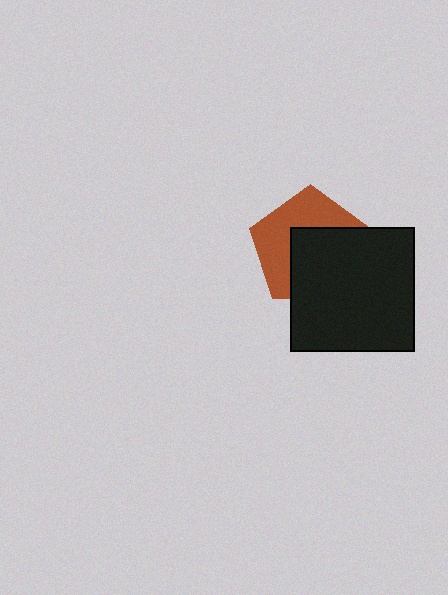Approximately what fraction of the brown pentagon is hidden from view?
Roughly 52% of the brown pentagon is hidden behind the black square.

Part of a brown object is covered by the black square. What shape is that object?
It is a pentagon.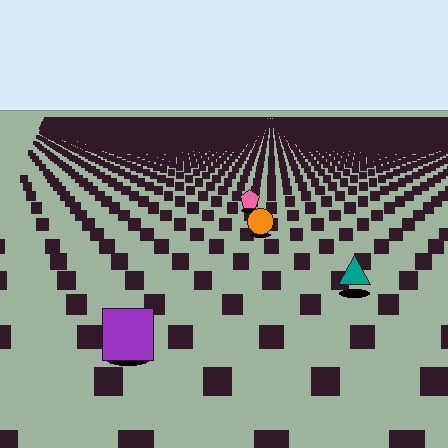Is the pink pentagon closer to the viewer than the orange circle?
No. The orange circle is closer — you can tell from the texture gradient: the ground texture is coarser near it.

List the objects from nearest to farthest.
From nearest to farthest: the purple square, the teal triangle, the orange circle, the pink pentagon.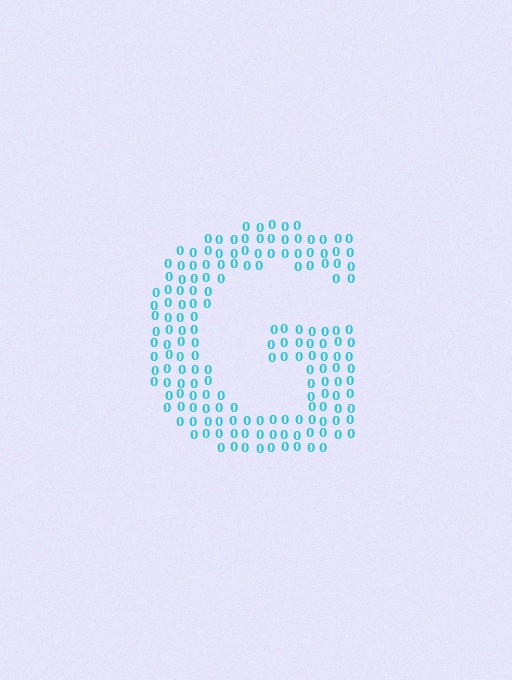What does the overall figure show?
The overall figure shows the letter G.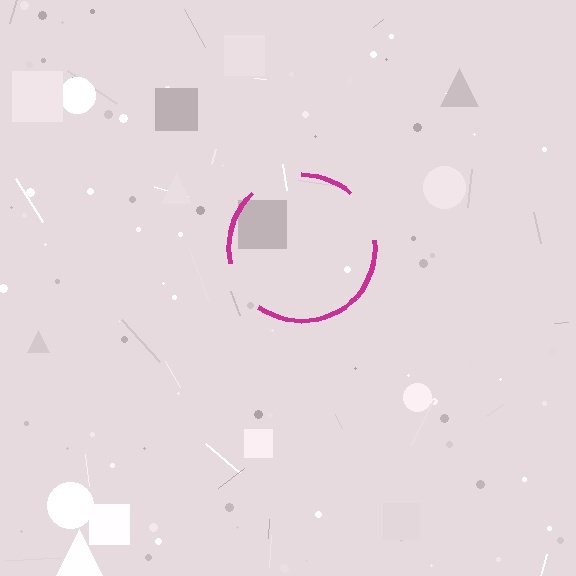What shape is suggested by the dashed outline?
The dashed outline suggests a circle.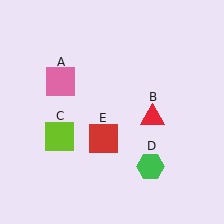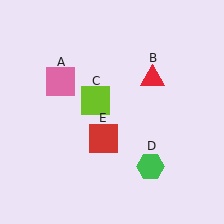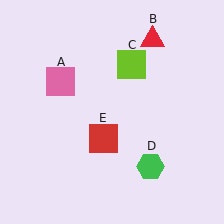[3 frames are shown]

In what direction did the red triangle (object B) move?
The red triangle (object B) moved up.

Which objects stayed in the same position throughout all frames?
Pink square (object A) and green hexagon (object D) and red square (object E) remained stationary.